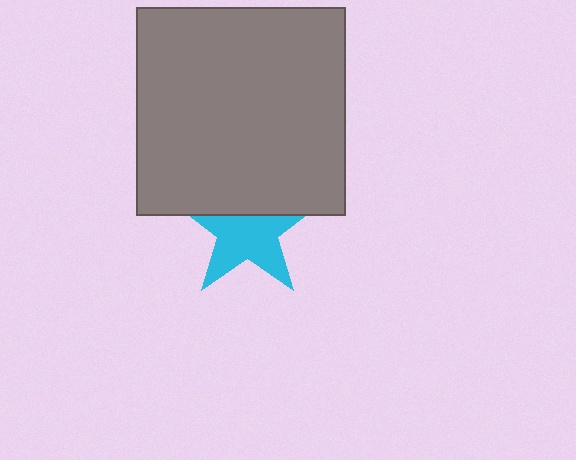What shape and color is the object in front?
The object in front is a gray square.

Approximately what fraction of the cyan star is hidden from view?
Roughly 36% of the cyan star is hidden behind the gray square.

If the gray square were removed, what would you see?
You would see the complete cyan star.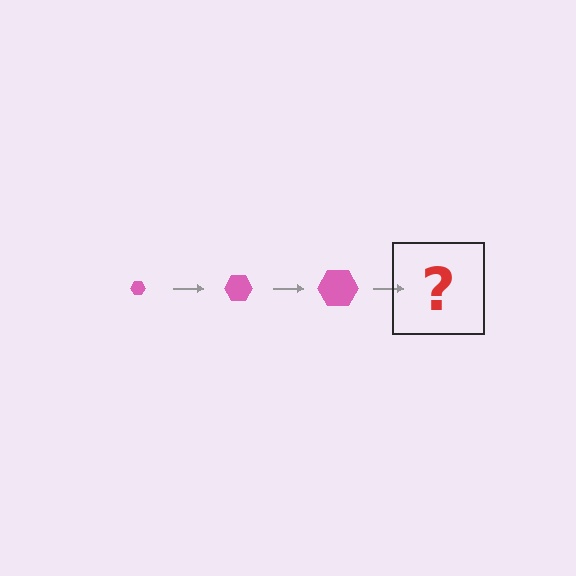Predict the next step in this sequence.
The next step is a pink hexagon, larger than the previous one.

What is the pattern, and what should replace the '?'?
The pattern is that the hexagon gets progressively larger each step. The '?' should be a pink hexagon, larger than the previous one.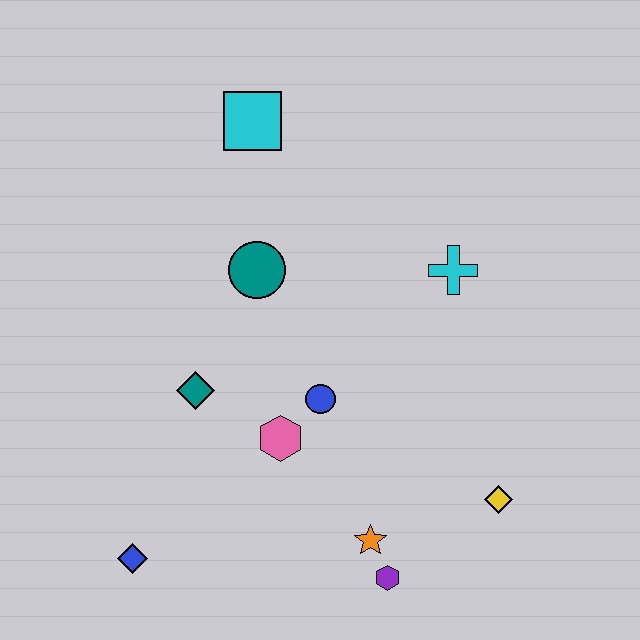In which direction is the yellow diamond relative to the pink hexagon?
The yellow diamond is to the right of the pink hexagon.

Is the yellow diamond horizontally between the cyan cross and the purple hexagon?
No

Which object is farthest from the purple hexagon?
The cyan square is farthest from the purple hexagon.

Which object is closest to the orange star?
The purple hexagon is closest to the orange star.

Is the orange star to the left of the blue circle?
No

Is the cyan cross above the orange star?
Yes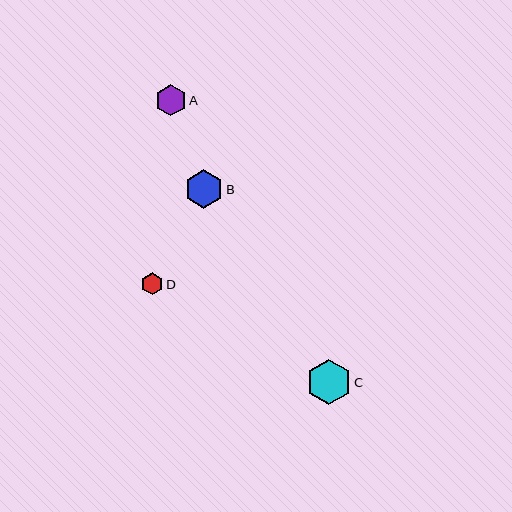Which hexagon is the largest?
Hexagon C is the largest with a size of approximately 45 pixels.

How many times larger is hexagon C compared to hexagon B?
Hexagon C is approximately 1.2 times the size of hexagon B.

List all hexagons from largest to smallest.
From largest to smallest: C, B, A, D.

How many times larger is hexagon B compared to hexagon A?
Hexagon B is approximately 1.3 times the size of hexagon A.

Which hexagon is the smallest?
Hexagon D is the smallest with a size of approximately 22 pixels.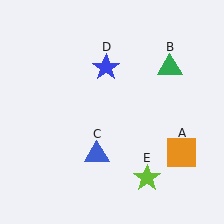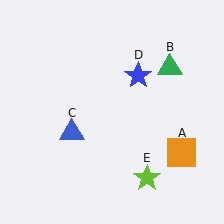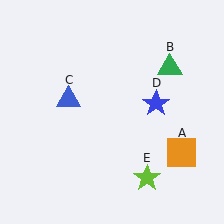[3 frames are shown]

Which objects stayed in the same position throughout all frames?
Orange square (object A) and green triangle (object B) and lime star (object E) remained stationary.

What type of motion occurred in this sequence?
The blue triangle (object C), blue star (object D) rotated clockwise around the center of the scene.